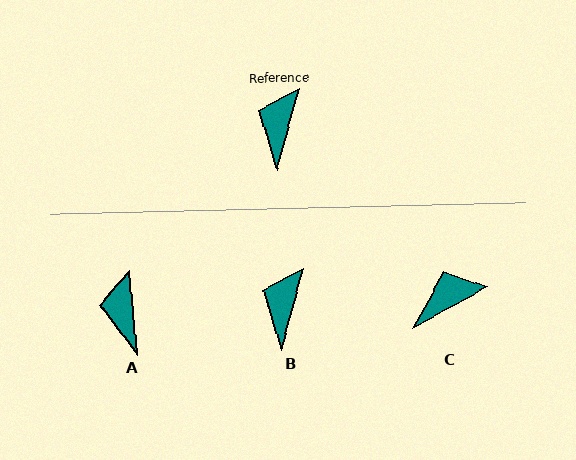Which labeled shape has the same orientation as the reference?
B.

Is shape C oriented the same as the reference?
No, it is off by about 46 degrees.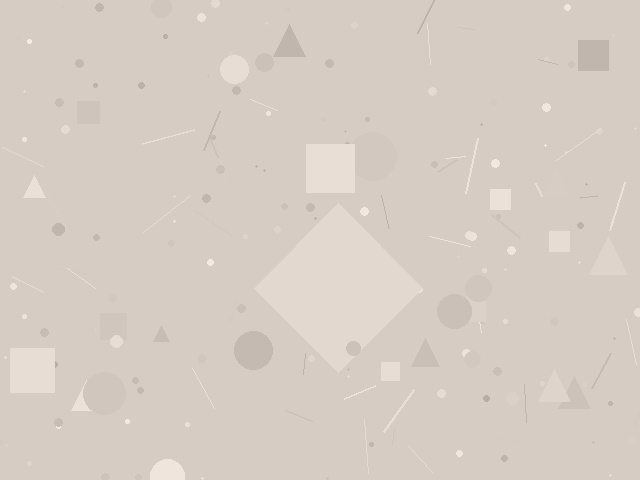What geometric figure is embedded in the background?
A diamond is embedded in the background.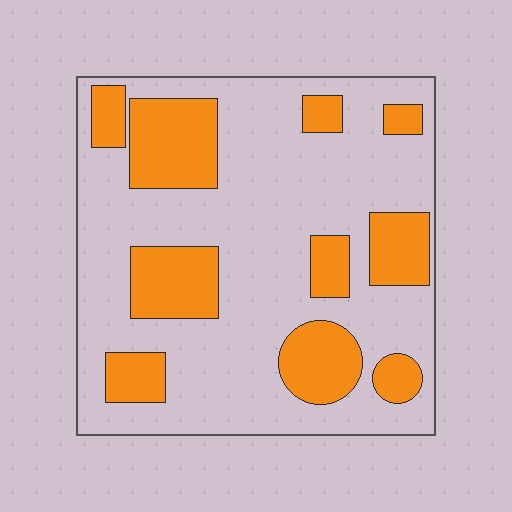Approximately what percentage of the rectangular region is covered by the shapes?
Approximately 30%.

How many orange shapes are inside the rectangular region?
10.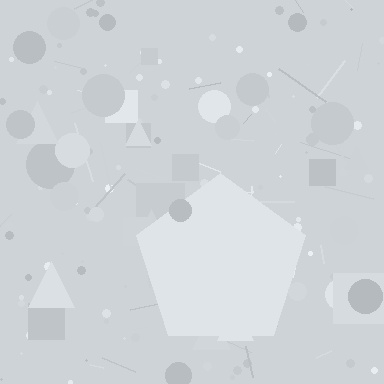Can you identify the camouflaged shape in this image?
The camouflaged shape is a pentagon.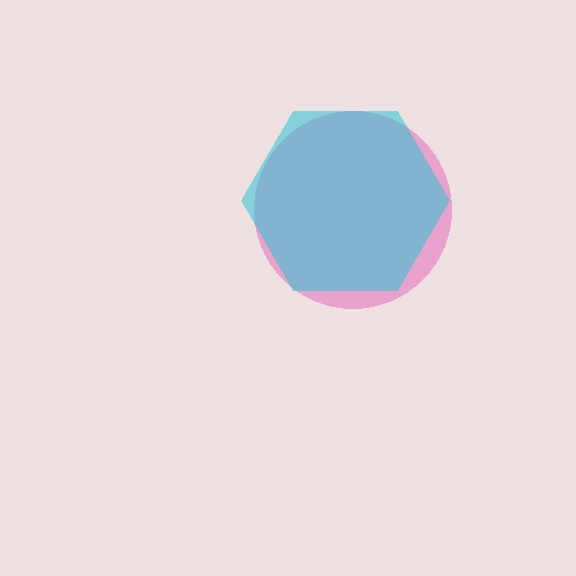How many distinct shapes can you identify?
There are 2 distinct shapes: a pink circle, a cyan hexagon.